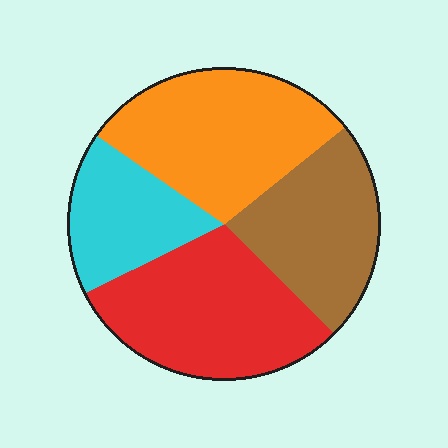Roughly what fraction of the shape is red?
Red takes up about one third (1/3) of the shape.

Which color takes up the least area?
Cyan, at roughly 15%.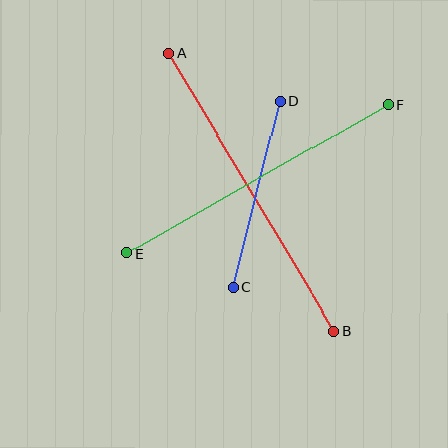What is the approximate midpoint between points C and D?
The midpoint is at approximately (256, 194) pixels.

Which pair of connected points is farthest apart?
Points A and B are farthest apart.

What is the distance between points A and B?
The distance is approximately 323 pixels.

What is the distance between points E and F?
The distance is approximately 301 pixels.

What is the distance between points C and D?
The distance is approximately 192 pixels.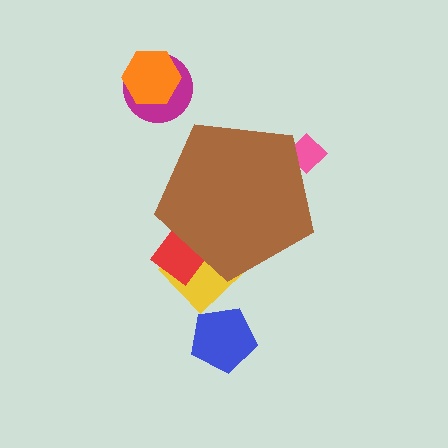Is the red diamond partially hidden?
Yes, the red diamond is partially hidden behind the brown pentagon.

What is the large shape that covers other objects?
A brown pentagon.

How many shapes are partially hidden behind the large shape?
3 shapes are partially hidden.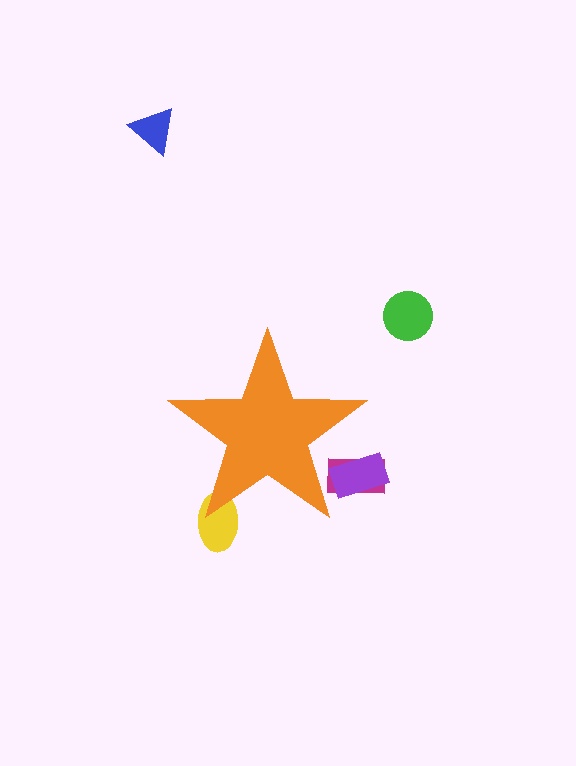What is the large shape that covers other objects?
An orange star.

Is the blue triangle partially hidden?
No, the blue triangle is fully visible.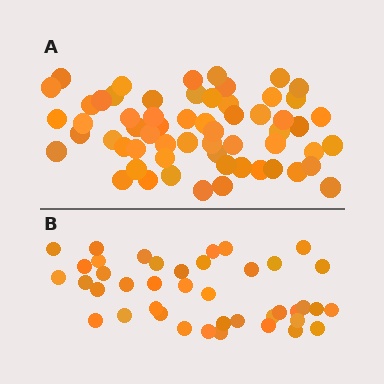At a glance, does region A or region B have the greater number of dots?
Region A (the top region) has more dots.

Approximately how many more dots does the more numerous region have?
Region A has approximately 20 more dots than region B.